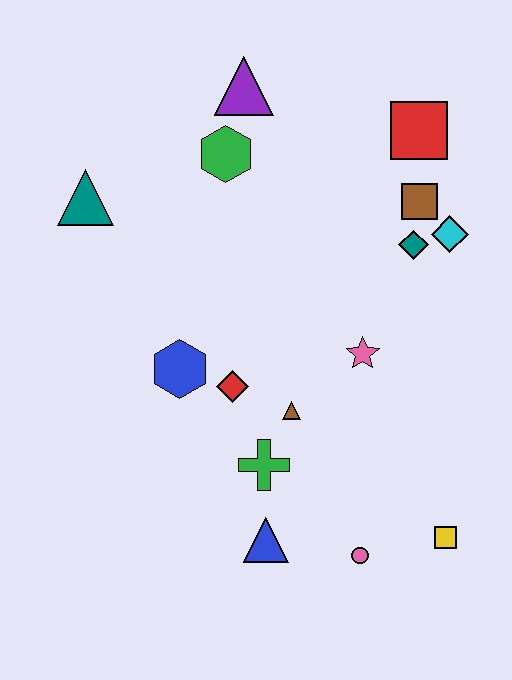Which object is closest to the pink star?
The brown triangle is closest to the pink star.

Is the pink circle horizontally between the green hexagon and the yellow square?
Yes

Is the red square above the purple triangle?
No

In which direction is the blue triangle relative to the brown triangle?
The blue triangle is below the brown triangle.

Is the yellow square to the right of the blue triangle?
Yes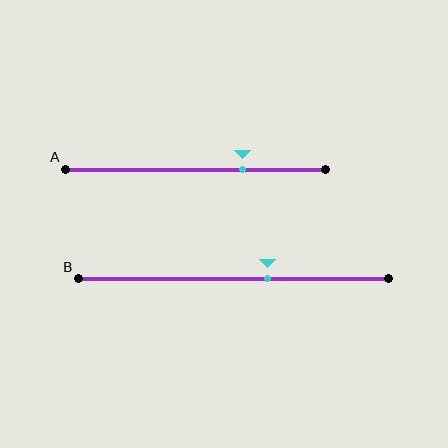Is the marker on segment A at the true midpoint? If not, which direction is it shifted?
No, the marker on segment A is shifted to the right by about 18% of the segment length.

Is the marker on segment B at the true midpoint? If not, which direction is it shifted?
No, the marker on segment B is shifted to the right by about 11% of the segment length.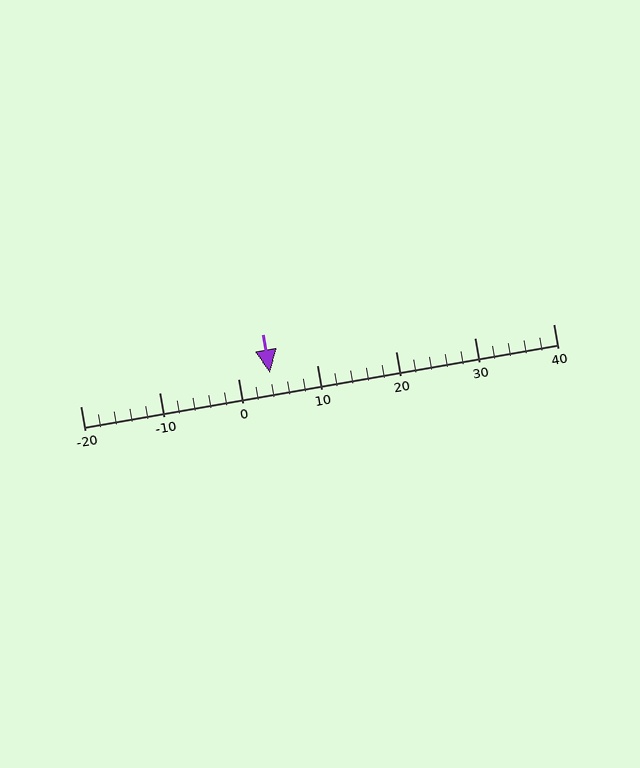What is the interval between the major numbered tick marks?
The major tick marks are spaced 10 units apart.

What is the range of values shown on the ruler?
The ruler shows values from -20 to 40.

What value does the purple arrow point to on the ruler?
The purple arrow points to approximately 4.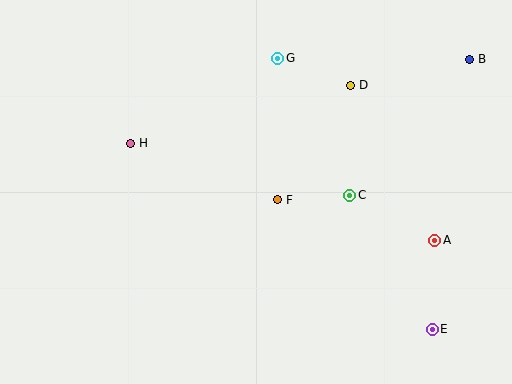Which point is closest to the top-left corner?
Point H is closest to the top-left corner.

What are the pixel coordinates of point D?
Point D is at (351, 85).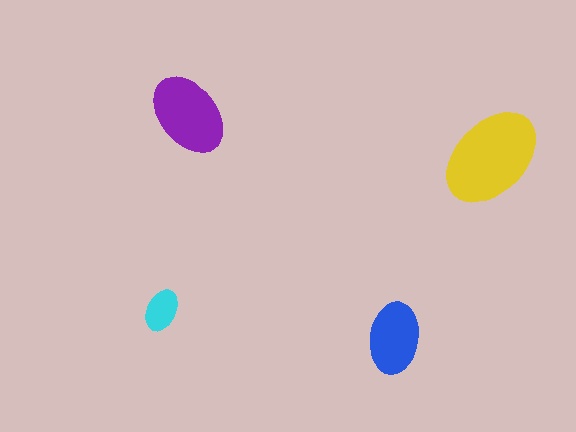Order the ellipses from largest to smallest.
the yellow one, the purple one, the blue one, the cyan one.